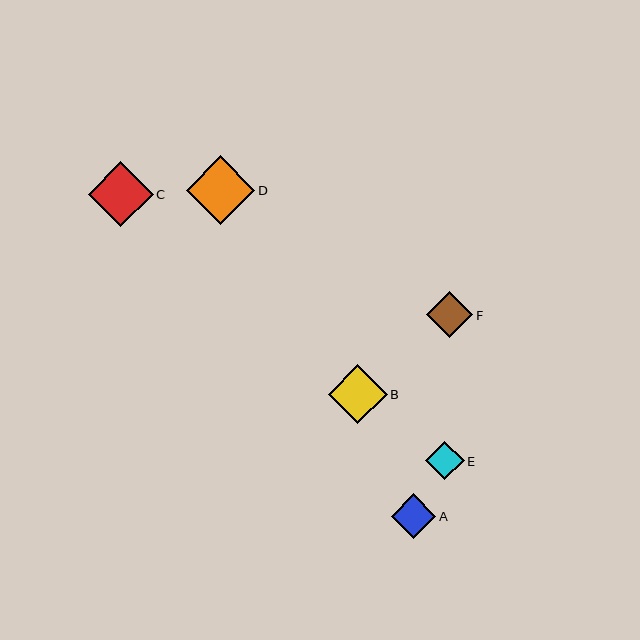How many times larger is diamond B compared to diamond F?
Diamond B is approximately 1.3 times the size of diamond F.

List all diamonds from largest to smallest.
From largest to smallest: D, C, B, F, A, E.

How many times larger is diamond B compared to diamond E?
Diamond B is approximately 1.5 times the size of diamond E.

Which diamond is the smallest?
Diamond E is the smallest with a size of approximately 38 pixels.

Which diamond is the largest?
Diamond D is the largest with a size of approximately 68 pixels.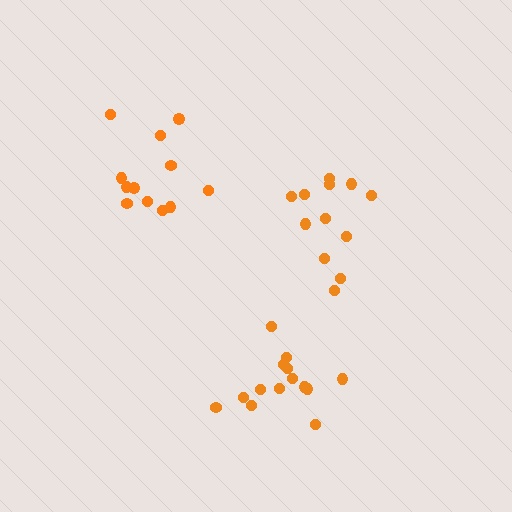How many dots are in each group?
Group 1: 12 dots, Group 2: 14 dots, Group 3: 12 dots (38 total).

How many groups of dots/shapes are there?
There are 3 groups.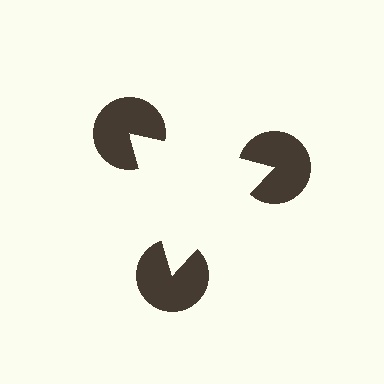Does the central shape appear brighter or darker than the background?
It typically appears slightly brighter than the background, even though no actual brightness change is drawn.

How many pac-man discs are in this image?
There are 3 — one at each vertex of the illusory triangle.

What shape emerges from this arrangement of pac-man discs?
An illusory triangle — its edges are inferred from the aligned wedge cuts in the pac-man discs, not physically drawn.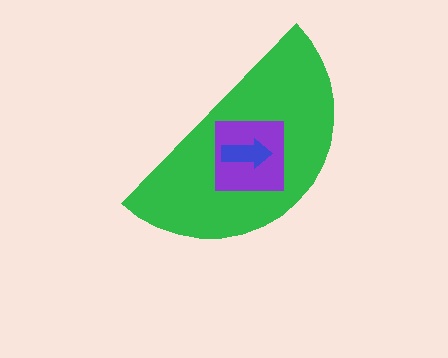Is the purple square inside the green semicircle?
Yes.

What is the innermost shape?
The blue arrow.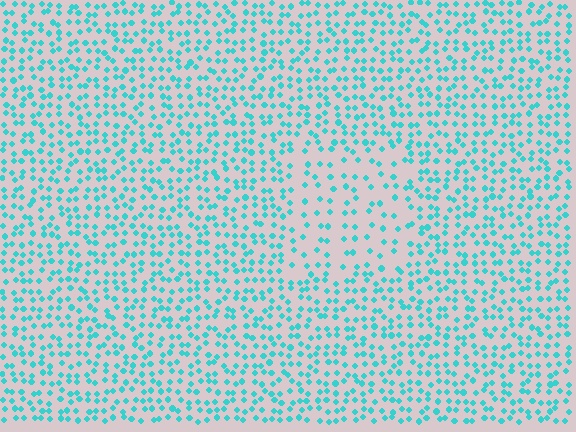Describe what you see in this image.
The image contains small cyan elements arranged at two different densities. A rectangle-shaped region is visible where the elements are less densely packed than the surrounding area.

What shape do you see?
I see a rectangle.